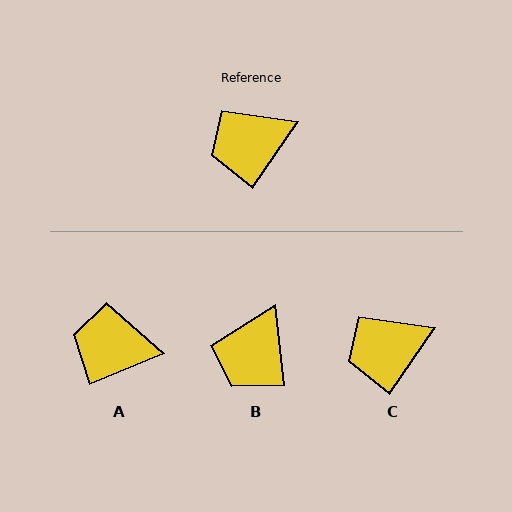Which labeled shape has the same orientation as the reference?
C.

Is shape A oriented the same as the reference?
No, it is off by about 34 degrees.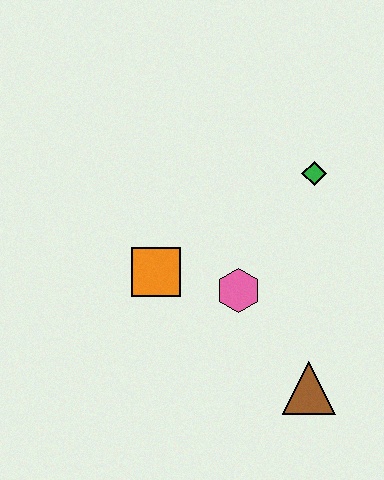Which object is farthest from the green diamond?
The brown triangle is farthest from the green diamond.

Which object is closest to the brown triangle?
The pink hexagon is closest to the brown triangle.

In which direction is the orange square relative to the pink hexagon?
The orange square is to the left of the pink hexagon.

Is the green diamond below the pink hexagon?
No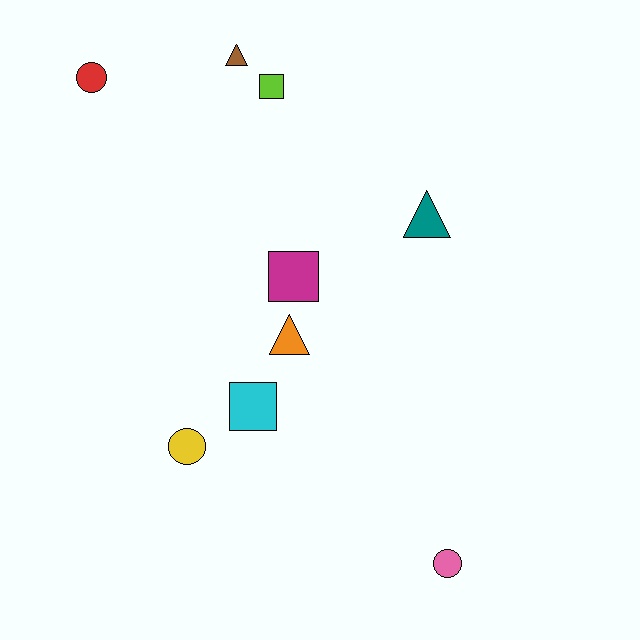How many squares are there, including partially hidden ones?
There are 3 squares.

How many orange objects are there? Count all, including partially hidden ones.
There is 1 orange object.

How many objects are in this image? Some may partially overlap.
There are 9 objects.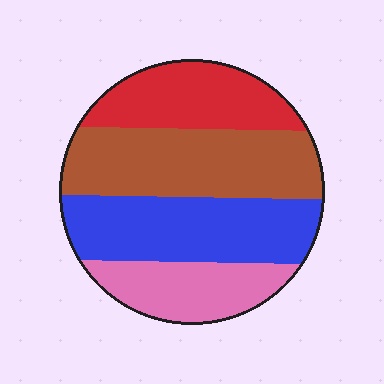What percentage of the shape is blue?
Blue covers 29% of the shape.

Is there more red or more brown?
Brown.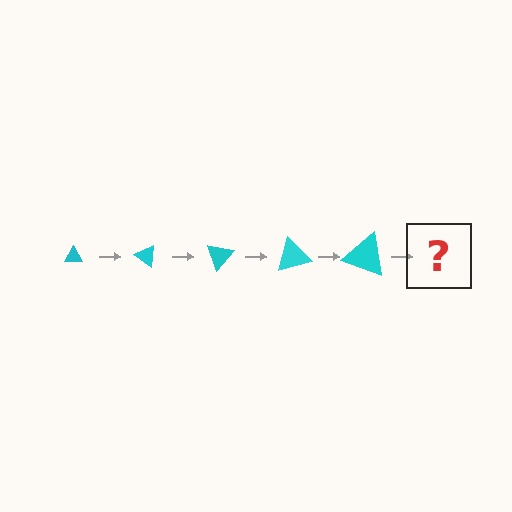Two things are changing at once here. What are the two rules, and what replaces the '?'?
The two rules are that the triangle grows larger each step and it rotates 35 degrees each step. The '?' should be a triangle, larger than the previous one and rotated 175 degrees from the start.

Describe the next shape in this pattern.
It should be a triangle, larger than the previous one and rotated 175 degrees from the start.